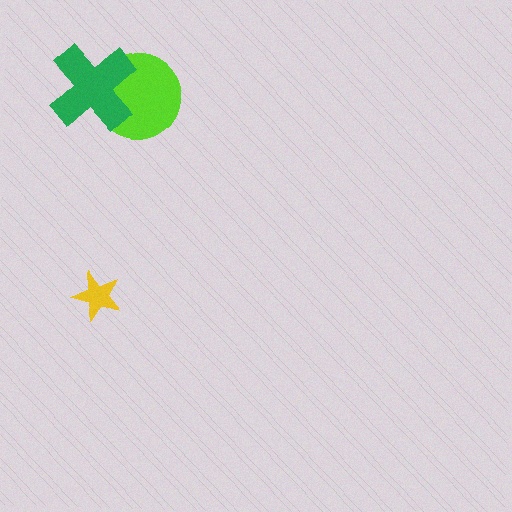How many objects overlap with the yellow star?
0 objects overlap with the yellow star.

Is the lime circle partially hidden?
Yes, it is partially covered by another shape.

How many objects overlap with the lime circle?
1 object overlaps with the lime circle.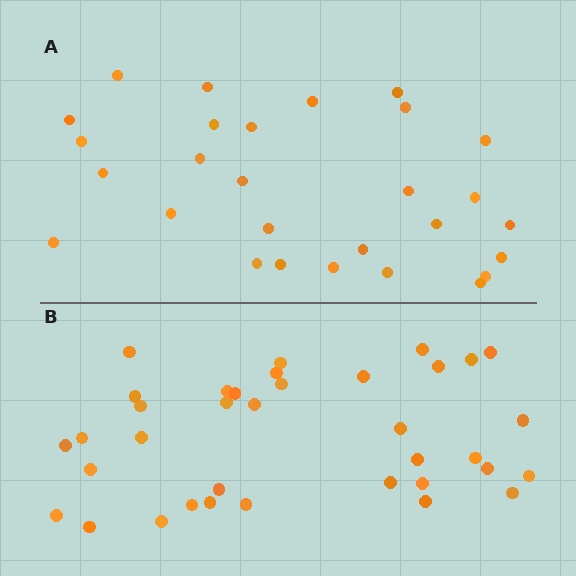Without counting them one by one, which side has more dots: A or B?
Region B (the bottom region) has more dots.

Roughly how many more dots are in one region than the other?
Region B has roughly 8 or so more dots than region A.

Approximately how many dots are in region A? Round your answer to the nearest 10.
About 30 dots. (The exact count is 28, which rounds to 30.)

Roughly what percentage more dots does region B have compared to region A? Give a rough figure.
About 30% more.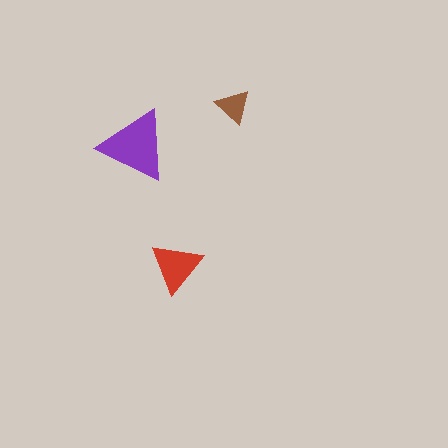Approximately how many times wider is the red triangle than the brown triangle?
About 1.5 times wider.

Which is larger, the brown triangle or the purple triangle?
The purple one.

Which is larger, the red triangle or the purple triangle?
The purple one.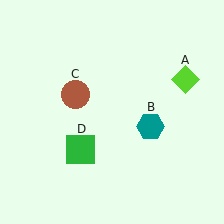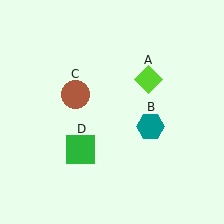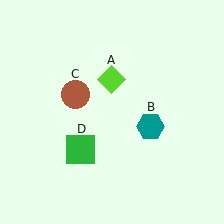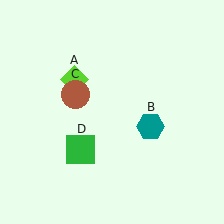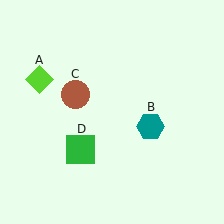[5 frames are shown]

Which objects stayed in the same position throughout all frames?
Teal hexagon (object B) and brown circle (object C) and green square (object D) remained stationary.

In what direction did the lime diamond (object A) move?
The lime diamond (object A) moved left.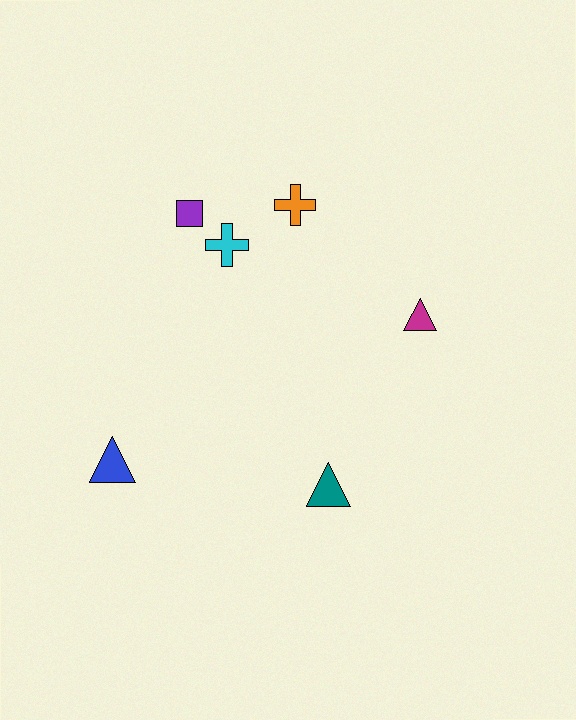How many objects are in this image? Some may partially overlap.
There are 6 objects.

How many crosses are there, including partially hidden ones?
There are 2 crosses.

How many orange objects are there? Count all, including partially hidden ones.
There is 1 orange object.